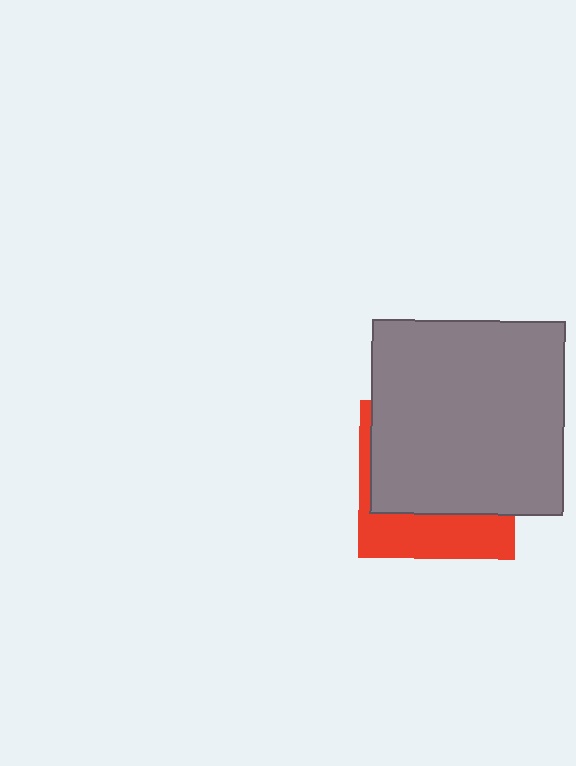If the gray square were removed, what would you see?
You would see the complete red square.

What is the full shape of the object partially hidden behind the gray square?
The partially hidden object is a red square.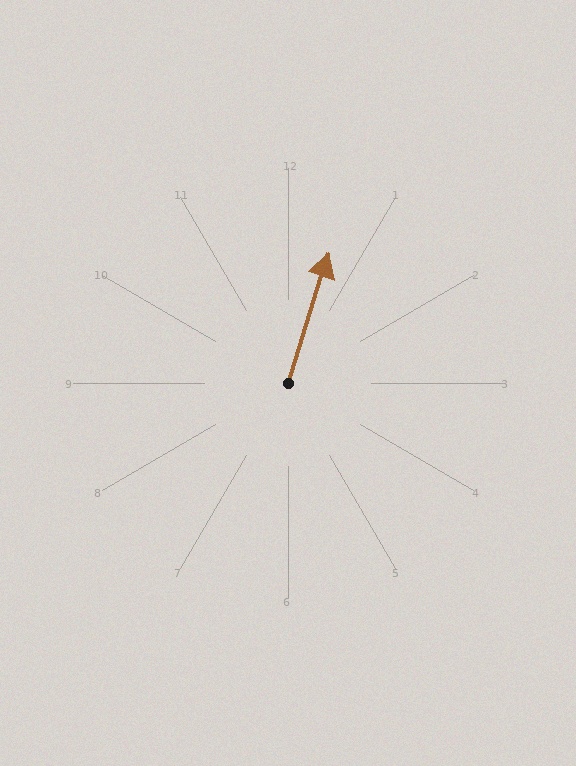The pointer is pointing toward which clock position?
Roughly 1 o'clock.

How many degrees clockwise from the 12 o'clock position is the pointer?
Approximately 17 degrees.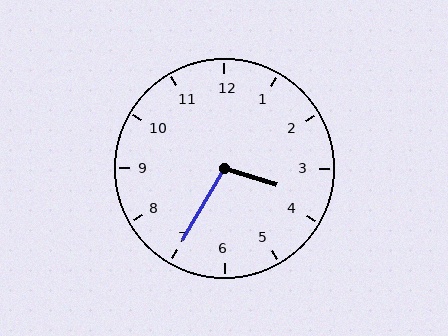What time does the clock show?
3:35.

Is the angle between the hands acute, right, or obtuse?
It is obtuse.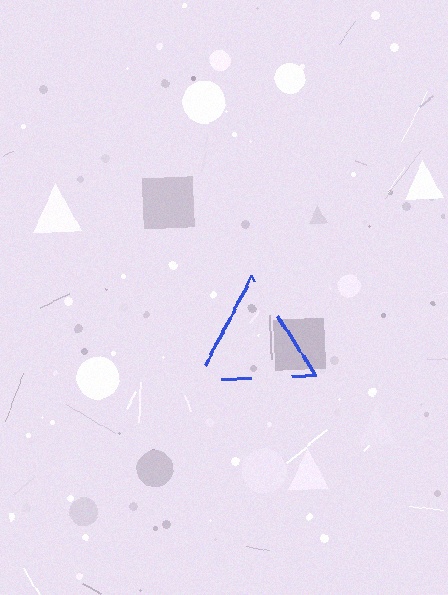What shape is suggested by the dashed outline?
The dashed outline suggests a triangle.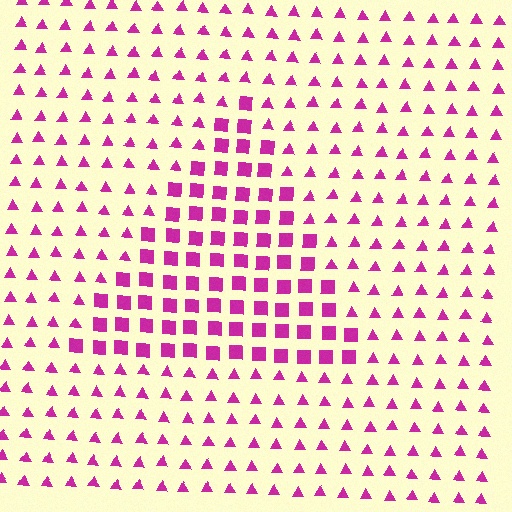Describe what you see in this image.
The image is filled with small magenta elements arranged in a uniform grid. A triangle-shaped region contains squares, while the surrounding area contains triangles. The boundary is defined purely by the change in element shape.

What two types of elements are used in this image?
The image uses squares inside the triangle region and triangles outside it.